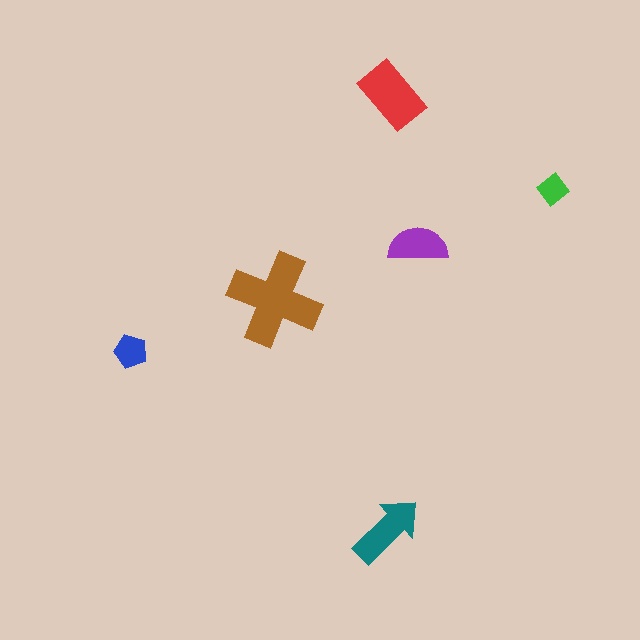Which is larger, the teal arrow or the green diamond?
The teal arrow.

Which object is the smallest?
The green diamond.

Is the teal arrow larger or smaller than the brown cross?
Smaller.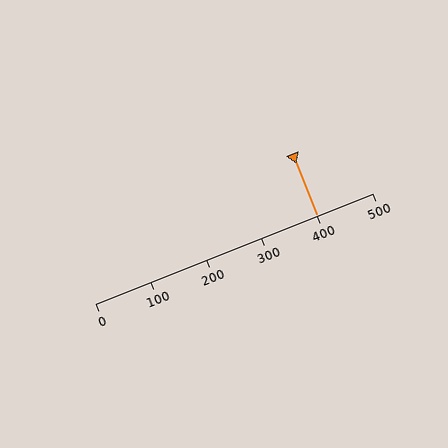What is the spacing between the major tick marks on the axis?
The major ticks are spaced 100 apart.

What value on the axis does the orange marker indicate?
The marker indicates approximately 400.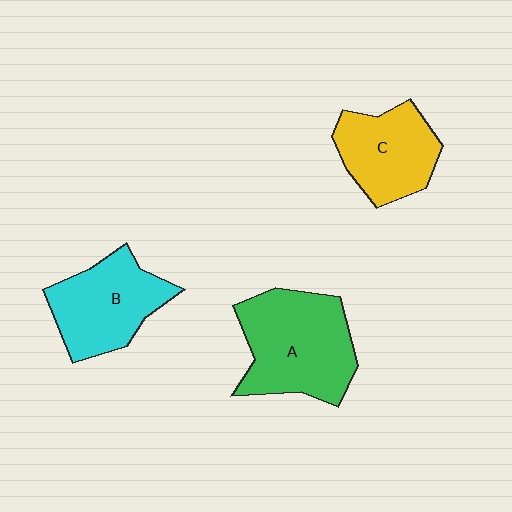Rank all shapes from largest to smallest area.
From largest to smallest: A (green), B (cyan), C (yellow).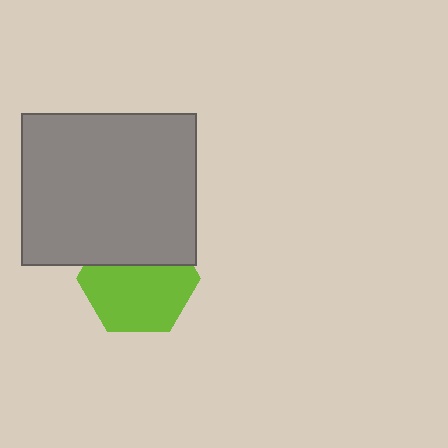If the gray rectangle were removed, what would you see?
You would see the complete lime hexagon.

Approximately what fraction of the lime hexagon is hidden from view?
Roughly 36% of the lime hexagon is hidden behind the gray rectangle.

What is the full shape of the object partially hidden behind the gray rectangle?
The partially hidden object is a lime hexagon.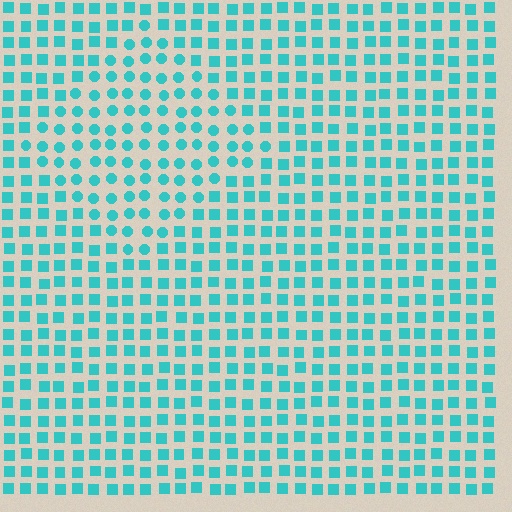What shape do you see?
I see a diamond.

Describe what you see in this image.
The image is filled with small cyan elements arranged in a uniform grid. A diamond-shaped region contains circles, while the surrounding area contains squares. The boundary is defined purely by the change in element shape.